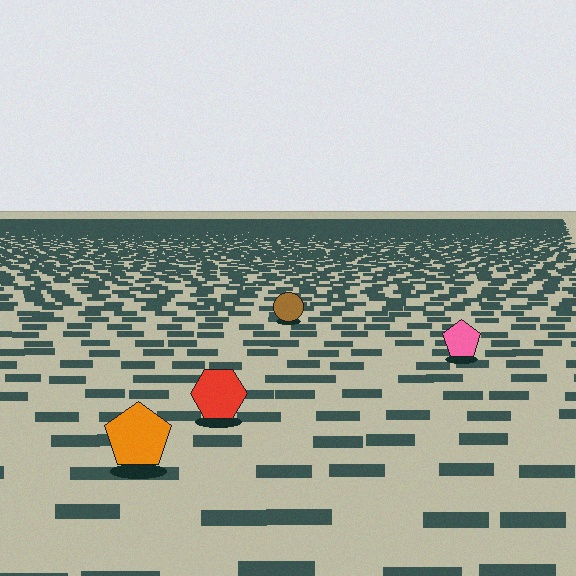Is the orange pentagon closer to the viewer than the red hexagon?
Yes. The orange pentagon is closer — you can tell from the texture gradient: the ground texture is coarser near it.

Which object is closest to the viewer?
The orange pentagon is closest. The texture marks near it are larger and more spread out.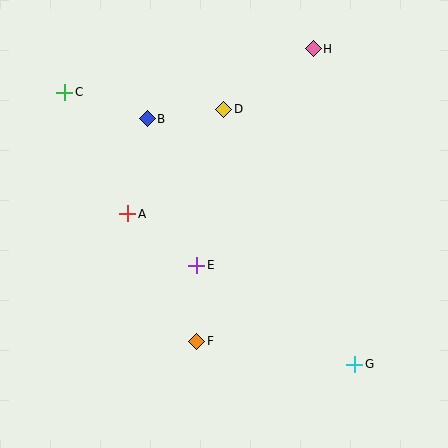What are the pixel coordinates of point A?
Point A is at (128, 214).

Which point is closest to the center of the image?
Point E at (197, 265) is closest to the center.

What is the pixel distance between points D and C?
The distance between D and C is 160 pixels.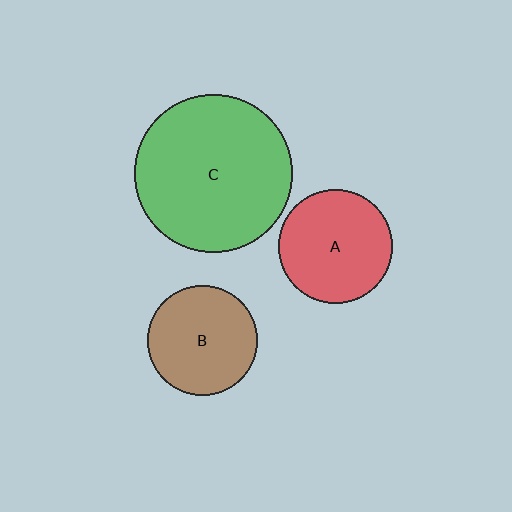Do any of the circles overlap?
No, none of the circles overlap.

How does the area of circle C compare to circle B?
Approximately 2.1 times.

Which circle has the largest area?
Circle C (green).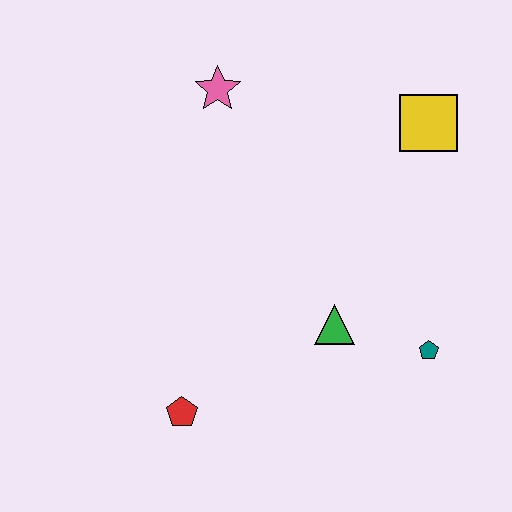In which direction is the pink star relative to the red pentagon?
The pink star is above the red pentagon.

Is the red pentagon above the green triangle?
No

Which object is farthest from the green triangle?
The pink star is farthest from the green triangle.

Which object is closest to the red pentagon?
The green triangle is closest to the red pentagon.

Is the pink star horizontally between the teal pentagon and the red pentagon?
Yes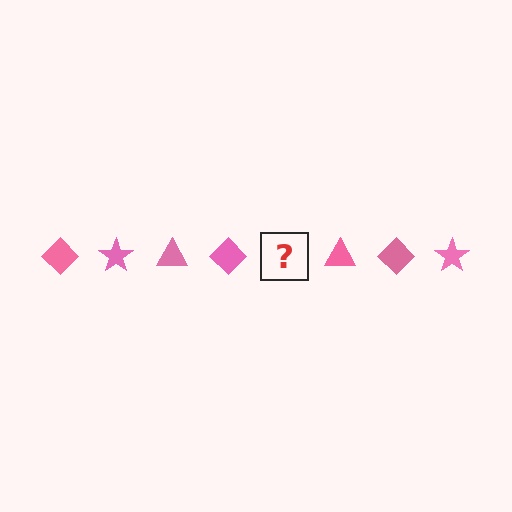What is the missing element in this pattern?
The missing element is a pink star.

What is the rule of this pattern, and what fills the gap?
The rule is that the pattern cycles through diamond, star, triangle shapes in pink. The gap should be filled with a pink star.